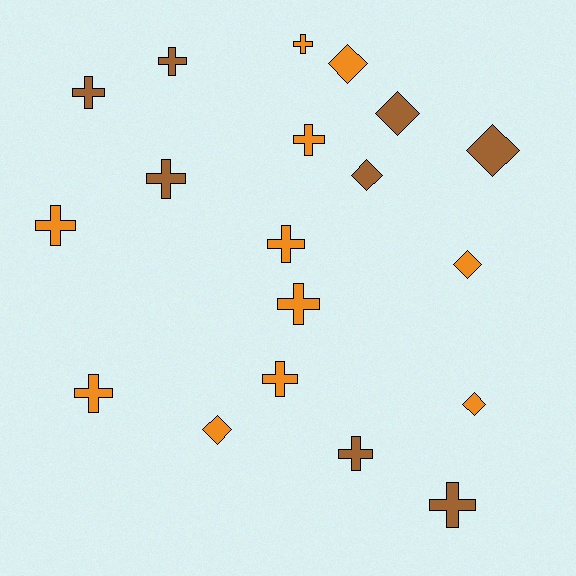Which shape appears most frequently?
Cross, with 12 objects.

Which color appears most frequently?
Orange, with 11 objects.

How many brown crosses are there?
There are 5 brown crosses.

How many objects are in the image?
There are 19 objects.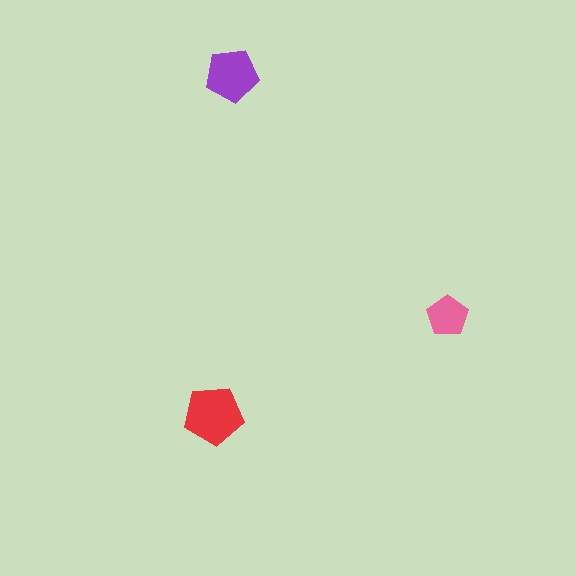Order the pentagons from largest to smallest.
the red one, the purple one, the pink one.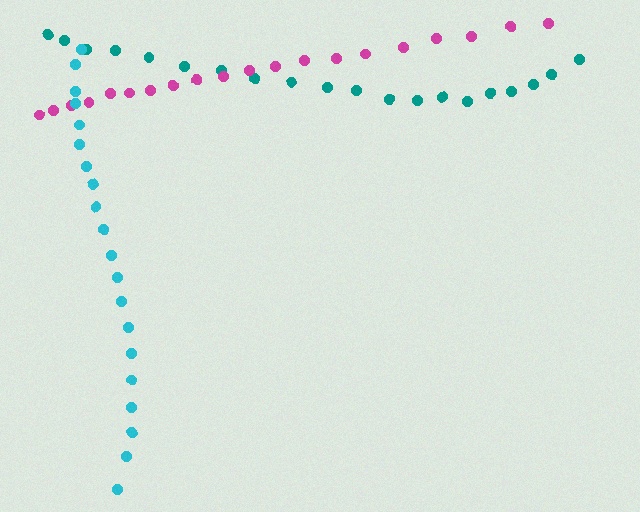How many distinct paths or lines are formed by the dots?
There are 3 distinct paths.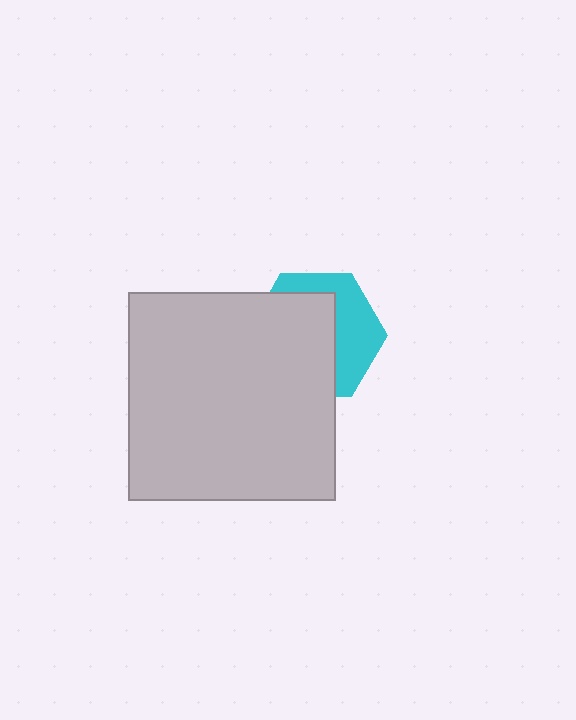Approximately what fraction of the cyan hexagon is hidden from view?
Roughly 60% of the cyan hexagon is hidden behind the light gray square.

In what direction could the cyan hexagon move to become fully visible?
The cyan hexagon could move toward the upper-right. That would shift it out from behind the light gray square entirely.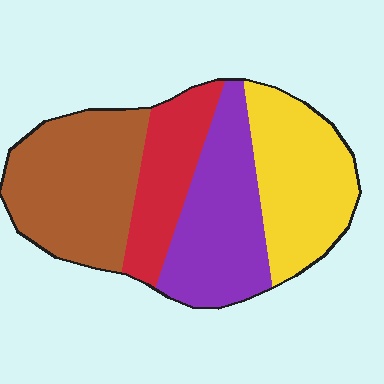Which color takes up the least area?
Red, at roughly 15%.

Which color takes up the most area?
Brown, at roughly 30%.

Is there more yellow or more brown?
Brown.